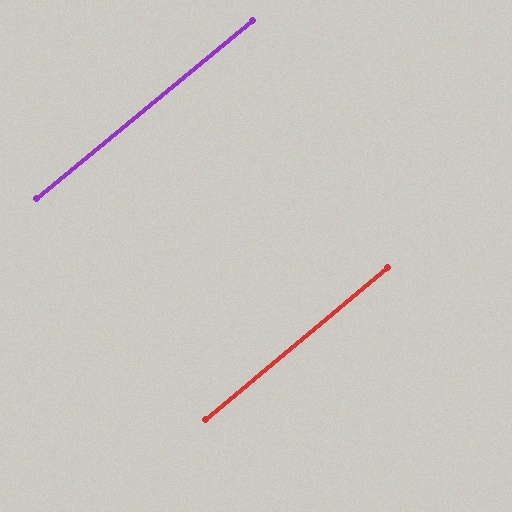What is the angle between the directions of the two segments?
Approximately 0 degrees.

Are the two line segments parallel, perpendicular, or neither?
Parallel — their directions differ by only 0.4°.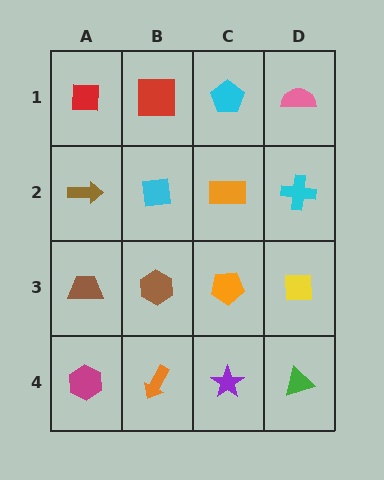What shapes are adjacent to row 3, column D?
A cyan cross (row 2, column D), a green triangle (row 4, column D), an orange pentagon (row 3, column C).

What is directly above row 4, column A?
A brown trapezoid.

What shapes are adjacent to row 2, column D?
A pink semicircle (row 1, column D), a yellow square (row 3, column D), an orange rectangle (row 2, column C).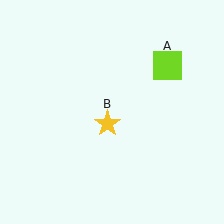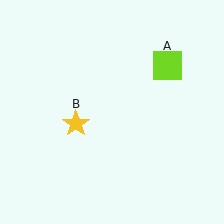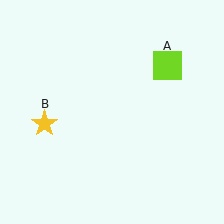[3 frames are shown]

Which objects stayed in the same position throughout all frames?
Lime square (object A) remained stationary.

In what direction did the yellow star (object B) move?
The yellow star (object B) moved left.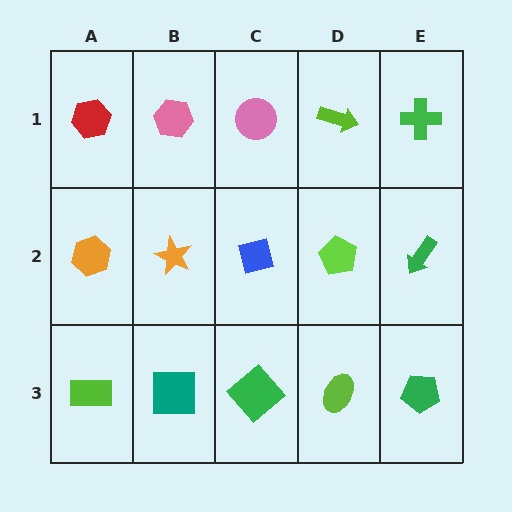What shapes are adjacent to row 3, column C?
A blue diamond (row 2, column C), a teal square (row 3, column B), a lime ellipse (row 3, column D).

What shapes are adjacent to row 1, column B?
An orange star (row 2, column B), a red hexagon (row 1, column A), a pink circle (row 1, column C).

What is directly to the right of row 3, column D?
A green pentagon.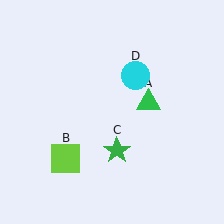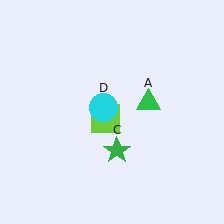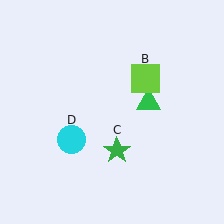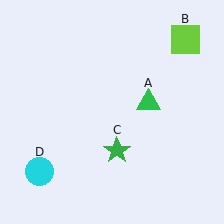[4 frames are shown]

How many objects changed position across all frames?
2 objects changed position: lime square (object B), cyan circle (object D).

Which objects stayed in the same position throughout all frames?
Green triangle (object A) and green star (object C) remained stationary.